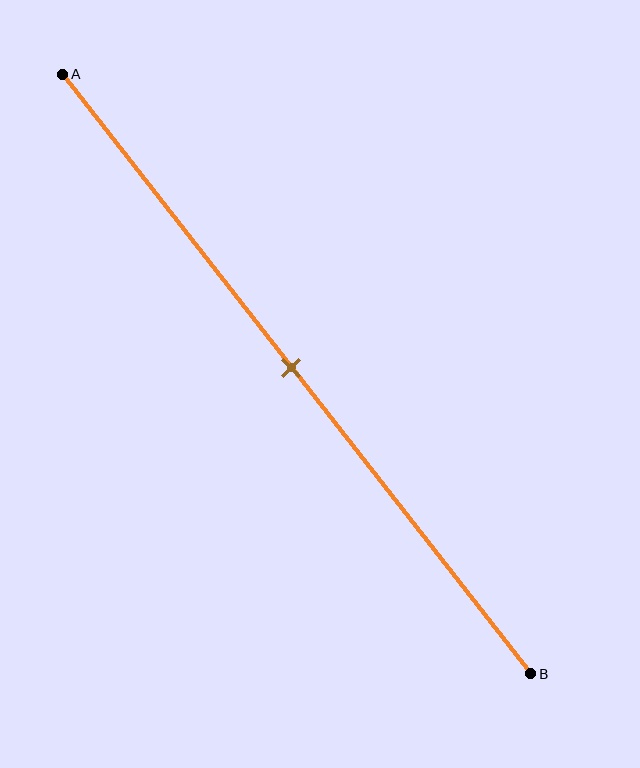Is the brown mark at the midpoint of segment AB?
Yes, the mark is approximately at the midpoint.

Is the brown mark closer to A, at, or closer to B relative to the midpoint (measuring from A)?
The brown mark is approximately at the midpoint of segment AB.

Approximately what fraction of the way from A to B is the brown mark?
The brown mark is approximately 50% of the way from A to B.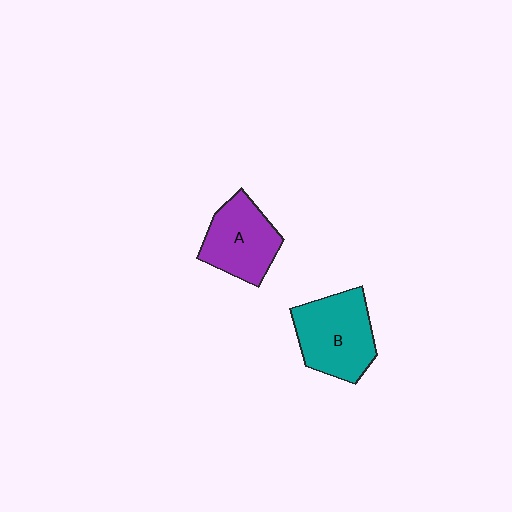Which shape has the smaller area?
Shape A (purple).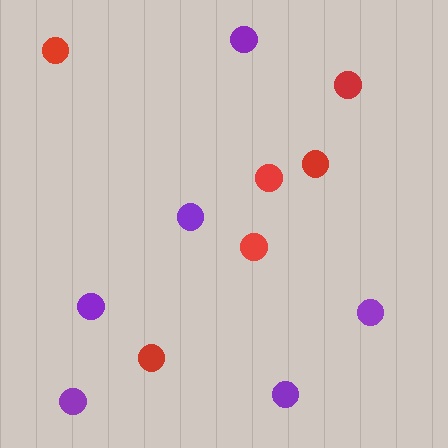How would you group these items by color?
There are 2 groups: one group of purple circles (6) and one group of red circles (6).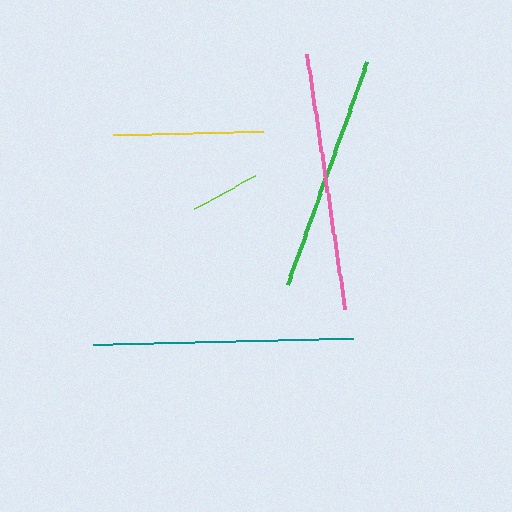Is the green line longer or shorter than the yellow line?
The green line is longer than the yellow line.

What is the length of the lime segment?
The lime segment is approximately 70 pixels long.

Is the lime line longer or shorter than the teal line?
The teal line is longer than the lime line.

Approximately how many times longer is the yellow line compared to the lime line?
The yellow line is approximately 2.1 times the length of the lime line.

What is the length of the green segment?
The green segment is approximately 237 pixels long.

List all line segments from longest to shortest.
From longest to shortest: teal, pink, green, yellow, lime.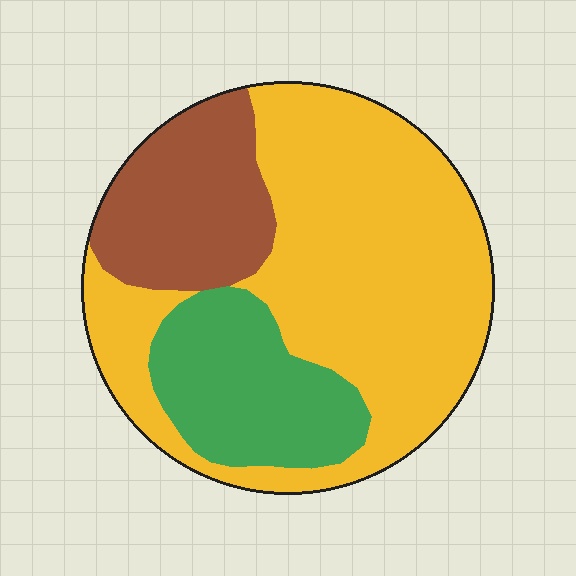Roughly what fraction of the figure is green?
Green takes up between a sixth and a third of the figure.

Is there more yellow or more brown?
Yellow.